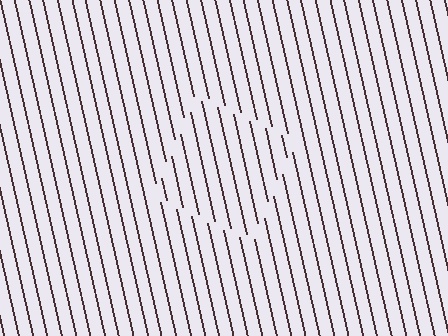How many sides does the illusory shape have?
4 sides — the line-ends trace a square.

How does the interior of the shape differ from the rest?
The interior of the shape contains the same grating, shifted by half a period — the contour is defined by the phase discontinuity where line-ends from the inner and outer gratings abut.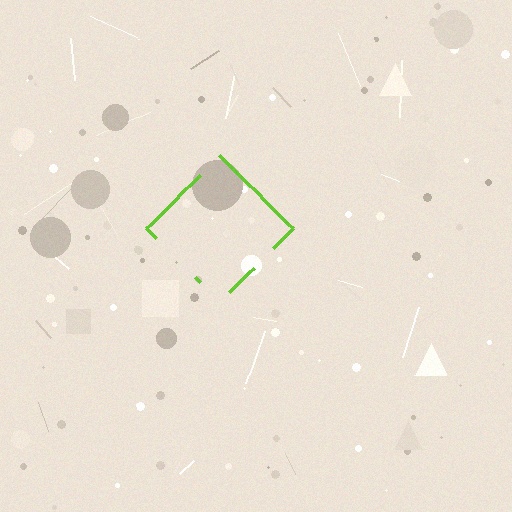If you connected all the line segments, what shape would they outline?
They would outline a diamond.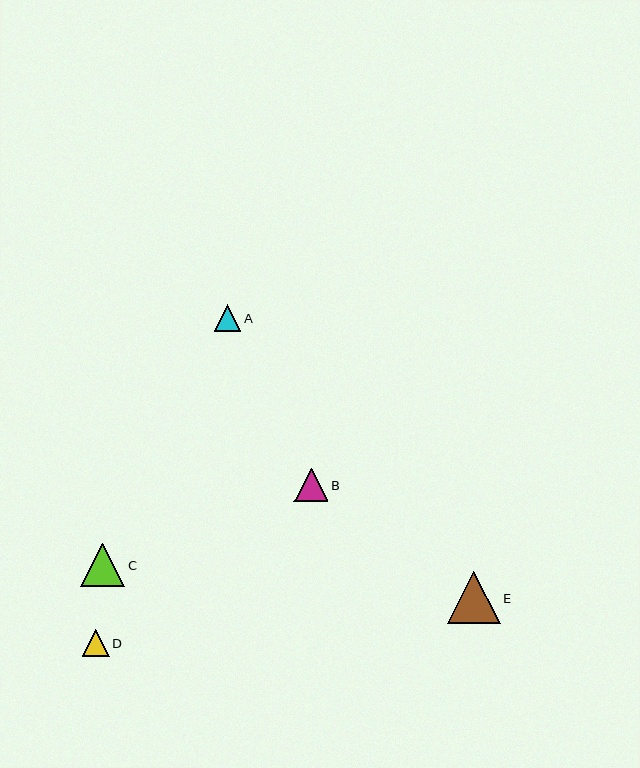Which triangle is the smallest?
Triangle A is the smallest with a size of approximately 27 pixels.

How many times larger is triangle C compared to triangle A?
Triangle C is approximately 1.6 times the size of triangle A.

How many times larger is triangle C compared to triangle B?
Triangle C is approximately 1.3 times the size of triangle B.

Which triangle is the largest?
Triangle E is the largest with a size of approximately 53 pixels.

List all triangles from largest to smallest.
From largest to smallest: E, C, B, D, A.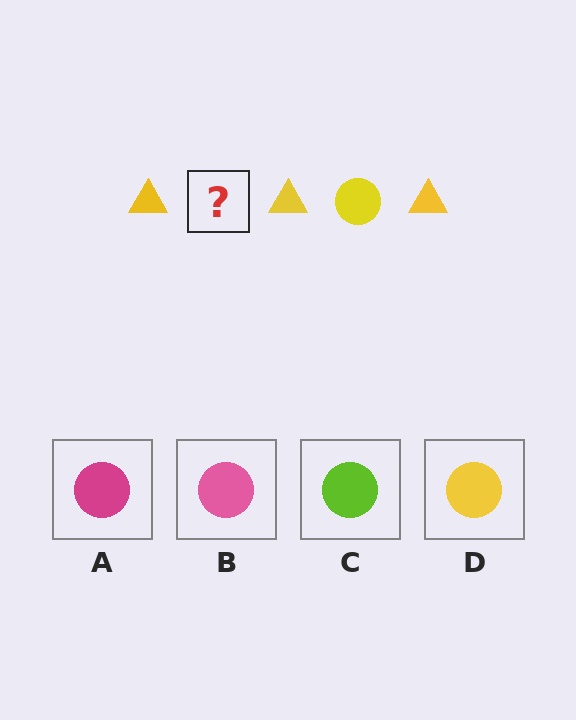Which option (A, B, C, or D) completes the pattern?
D.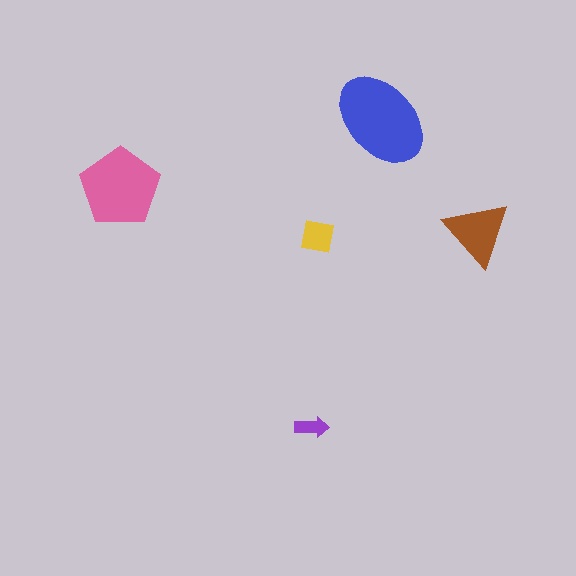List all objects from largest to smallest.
The blue ellipse, the pink pentagon, the brown triangle, the yellow square, the purple arrow.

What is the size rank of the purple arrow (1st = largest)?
5th.